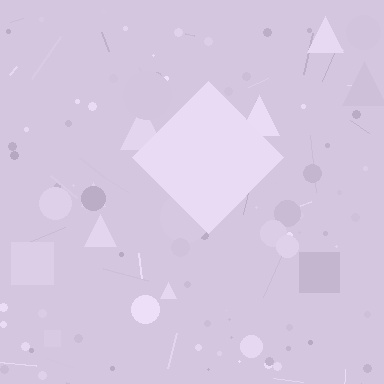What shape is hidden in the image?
A diamond is hidden in the image.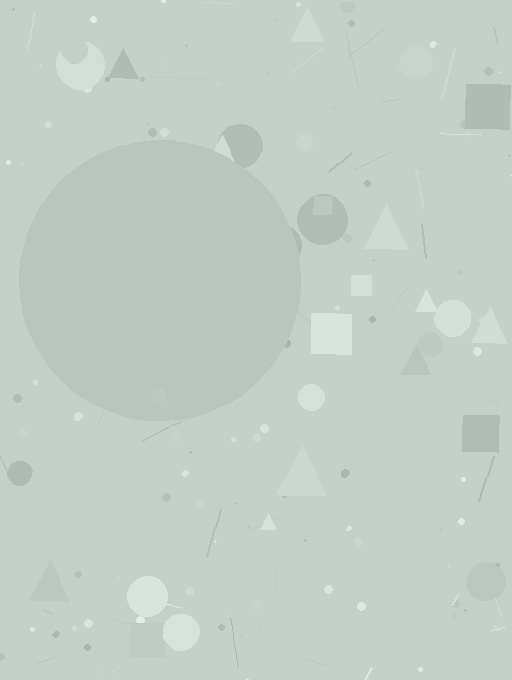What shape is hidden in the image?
A circle is hidden in the image.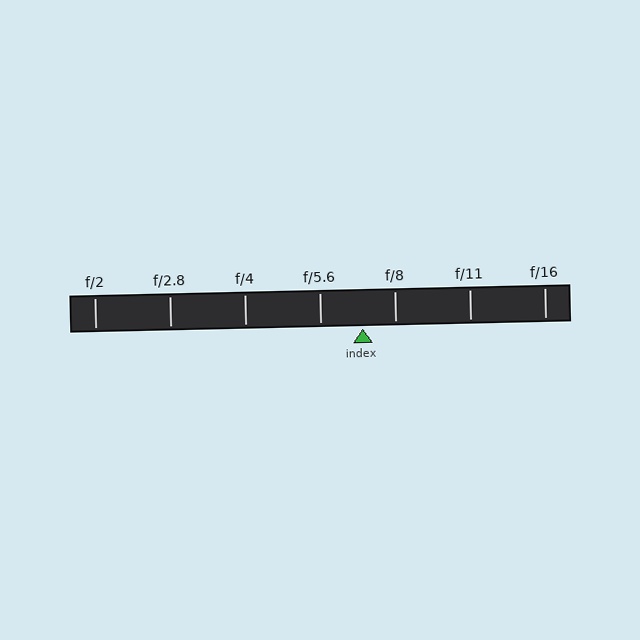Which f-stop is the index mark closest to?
The index mark is closest to f/8.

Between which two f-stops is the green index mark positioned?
The index mark is between f/5.6 and f/8.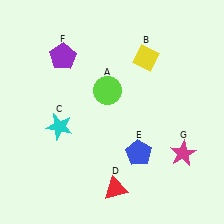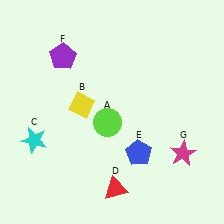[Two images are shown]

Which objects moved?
The objects that moved are: the lime circle (A), the yellow diamond (B), the cyan star (C).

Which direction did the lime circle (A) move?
The lime circle (A) moved down.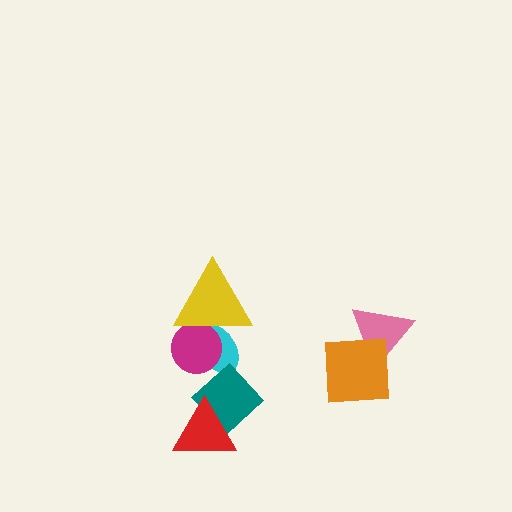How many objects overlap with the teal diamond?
1 object overlaps with the teal diamond.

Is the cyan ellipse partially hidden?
Yes, it is partially covered by another shape.